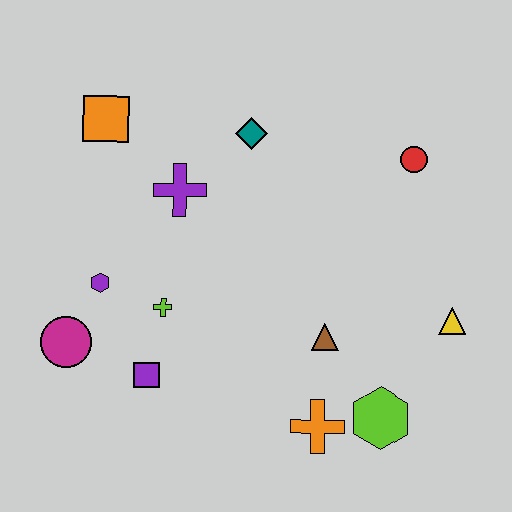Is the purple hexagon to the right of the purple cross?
No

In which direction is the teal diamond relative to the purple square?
The teal diamond is above the purple square.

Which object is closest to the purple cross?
The teal diamond is closest to the purple cross.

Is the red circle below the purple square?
No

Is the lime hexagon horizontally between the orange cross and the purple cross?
No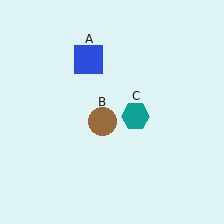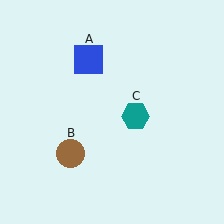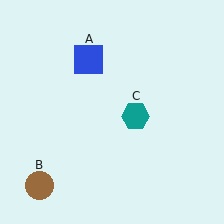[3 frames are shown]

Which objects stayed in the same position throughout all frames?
Blue square (object A) and teal hexagon (object C) remained stationary.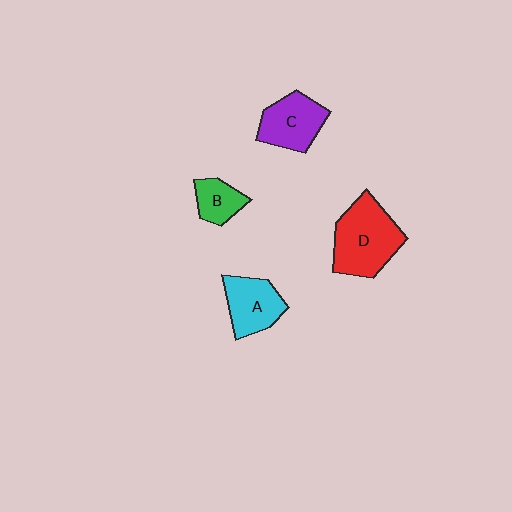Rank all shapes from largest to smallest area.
From largest to smallest: D (red), C (purple), A (cyan), B (green).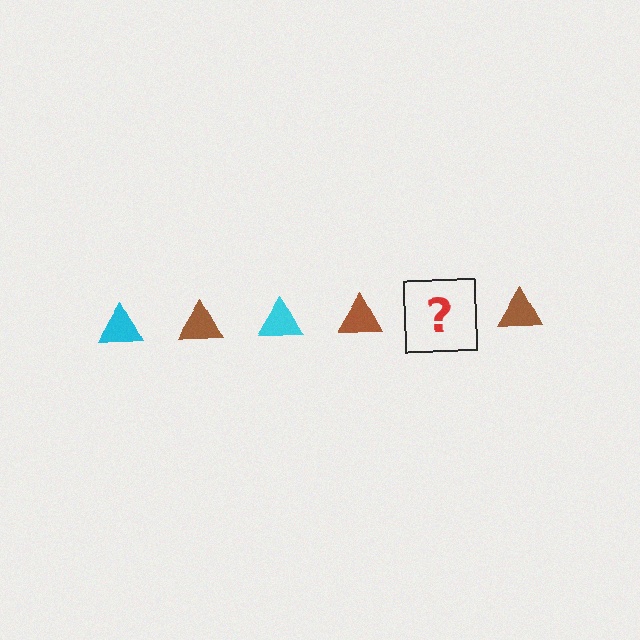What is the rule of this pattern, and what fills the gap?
The rule is that the pattern cycles through cyan, brown triangles. The gap should be filled with a cyan triangle.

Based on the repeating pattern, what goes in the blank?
The blank should be a cyan triangle.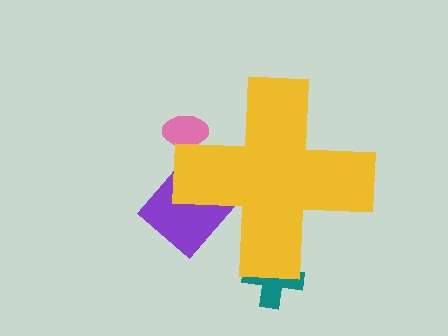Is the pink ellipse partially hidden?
Yes, the pink ellipse is partially hidden behind the yellow cross.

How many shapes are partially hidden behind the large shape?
3 shapes are partially hidden.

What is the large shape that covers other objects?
A yellow cross.